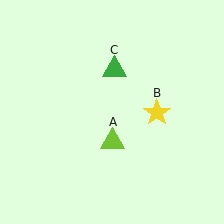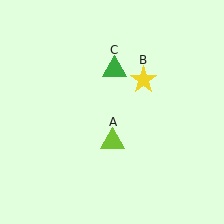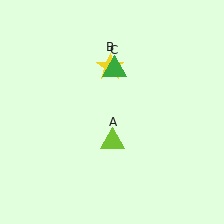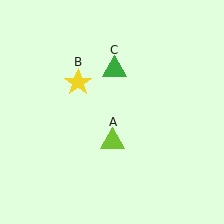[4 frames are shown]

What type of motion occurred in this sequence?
The yellow star (object B) rotated counterclockwise around the center of the scene.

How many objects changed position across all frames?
1 object changed position: yellow star (object B).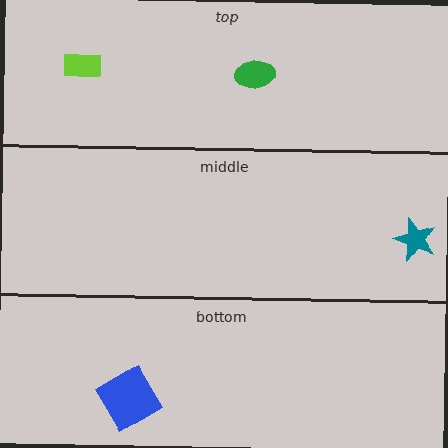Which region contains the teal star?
The middle region.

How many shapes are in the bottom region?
1.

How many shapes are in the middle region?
1.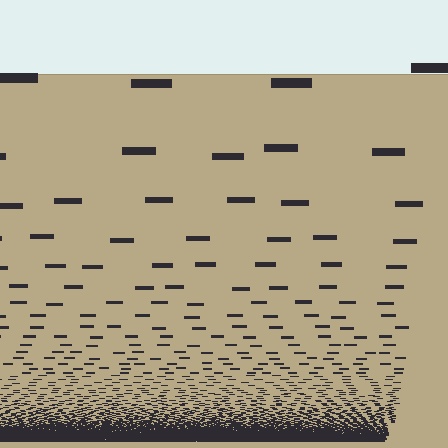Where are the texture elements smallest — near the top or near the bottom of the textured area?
Near the bottom.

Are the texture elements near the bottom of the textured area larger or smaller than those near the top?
Smaller. The gradient is inverted — elements near the bottom are smaller and denser.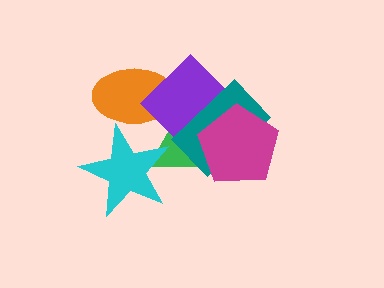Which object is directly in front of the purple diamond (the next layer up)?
The teal rectangle is directly in front of the purple diamond.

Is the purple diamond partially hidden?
Yes, it is partially covered by another shape.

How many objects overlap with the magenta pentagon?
3 objects overlap with the magenta pentagon.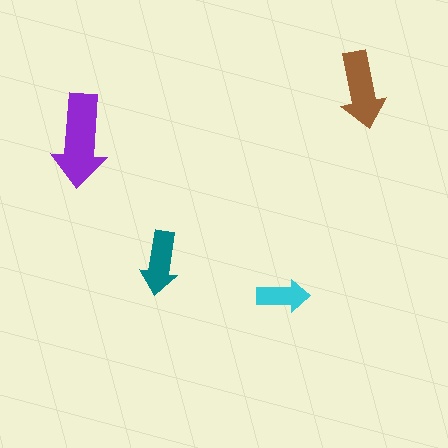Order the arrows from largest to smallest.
the purple one, the brown one, the teal one, the cyan one.